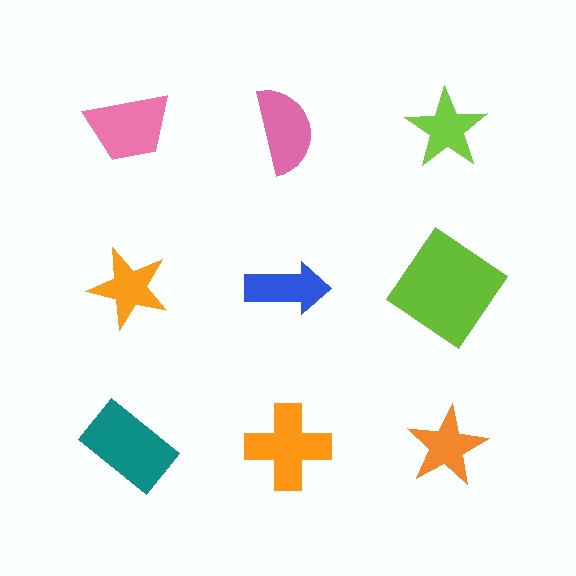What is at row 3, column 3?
An orange star.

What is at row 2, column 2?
A blue arrow.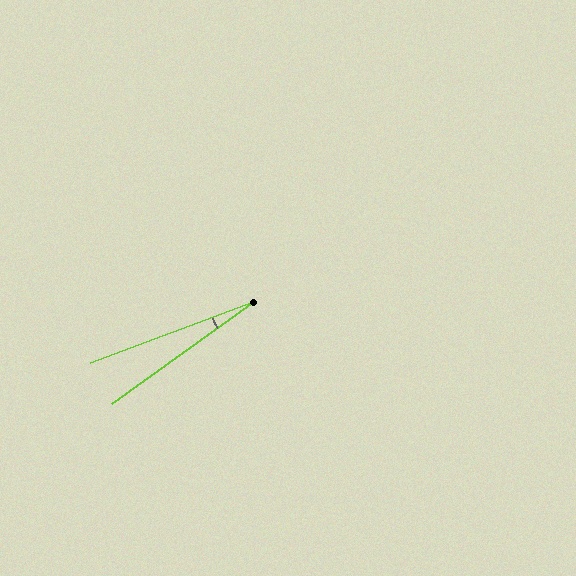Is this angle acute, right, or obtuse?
It is acute.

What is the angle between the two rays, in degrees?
Approximately 15 degrees.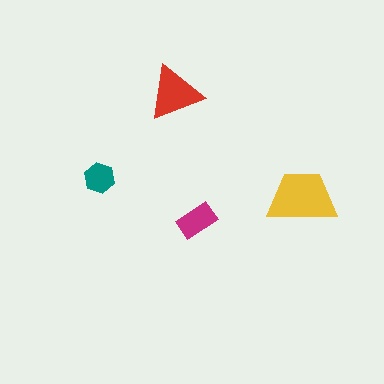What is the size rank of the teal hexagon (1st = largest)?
4th.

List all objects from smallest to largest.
The teal hexagon, the magenta rectangle, the red triangle, the yellow trapezoid.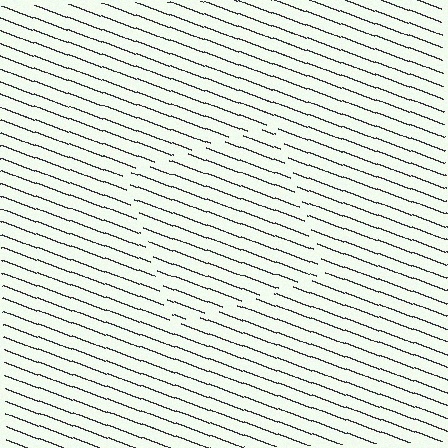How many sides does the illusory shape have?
4 sides — the line-ends trace a square.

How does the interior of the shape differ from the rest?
The interior of the shape contains the same grating, shifted by half a period — the contour is defined by the phase discontinuity where line-ends from the inner and outer gratings abut.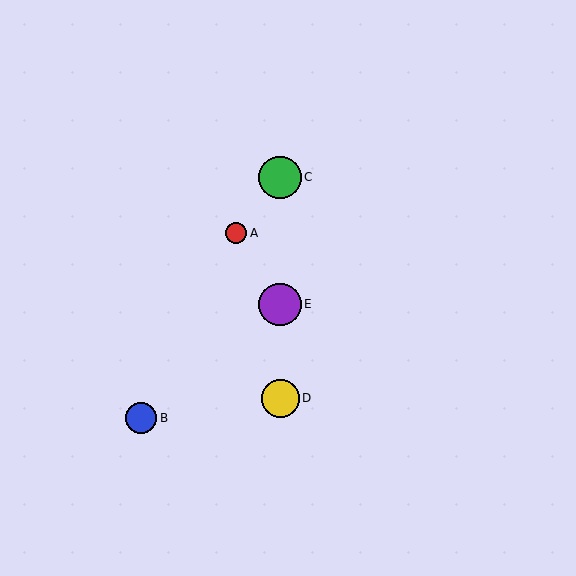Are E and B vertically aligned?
No, E is at x≈280 and B is at x≈141.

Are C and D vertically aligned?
Yes, both are at x≈280.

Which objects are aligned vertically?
Objects C, D, E are aligned vertically.